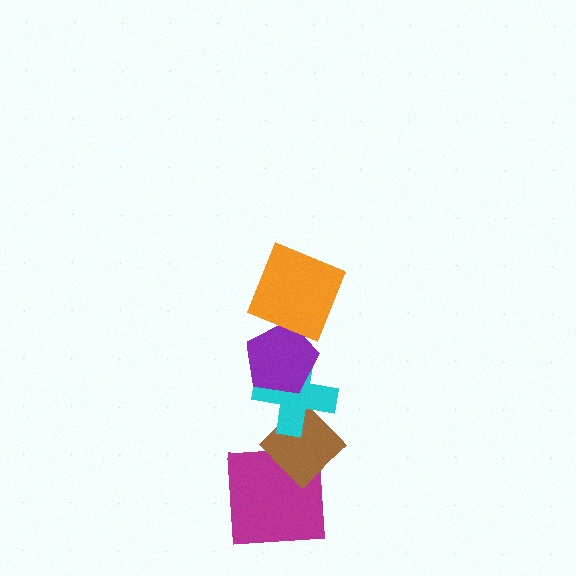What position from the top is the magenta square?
The magenta square is 5th from the top.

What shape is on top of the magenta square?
The brown diamond is on top of the magenta square.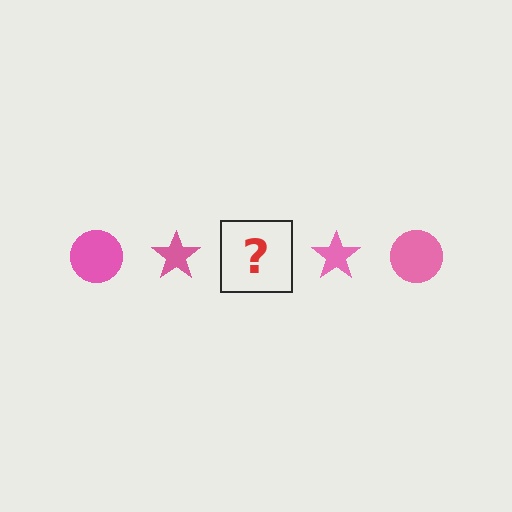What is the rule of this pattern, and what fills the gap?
The rule is that the pattern cycles through circle, star shapes in pink. The gap should be filled with a pink circle.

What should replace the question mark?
The question mark should be replaced with a pink circle.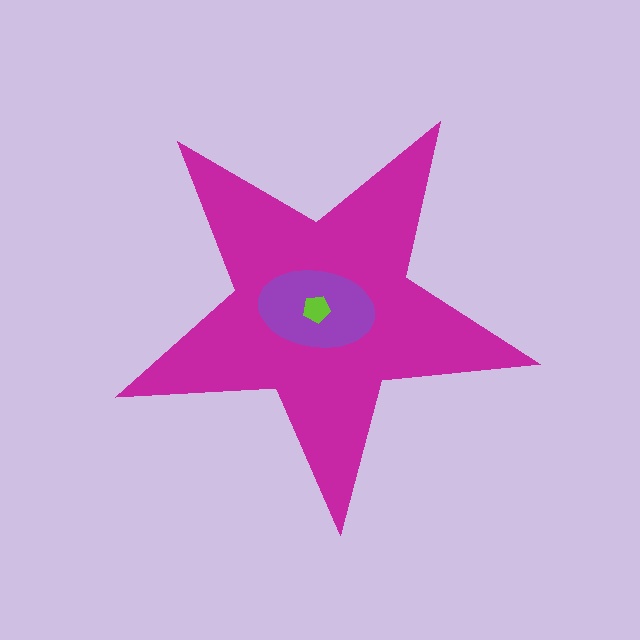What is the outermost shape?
The magenta star.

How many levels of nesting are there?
3.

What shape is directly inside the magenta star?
The purple ellipse.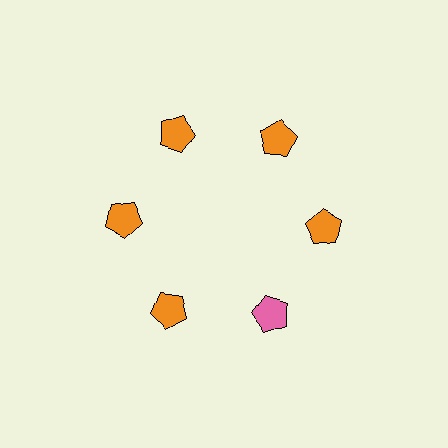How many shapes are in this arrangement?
There are 6 shapes arranged in a ring pattern.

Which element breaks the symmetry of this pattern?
The pink pentagon at roughly the 5 o'clock position breaks the symmetry. All other shapes are orange pentagons.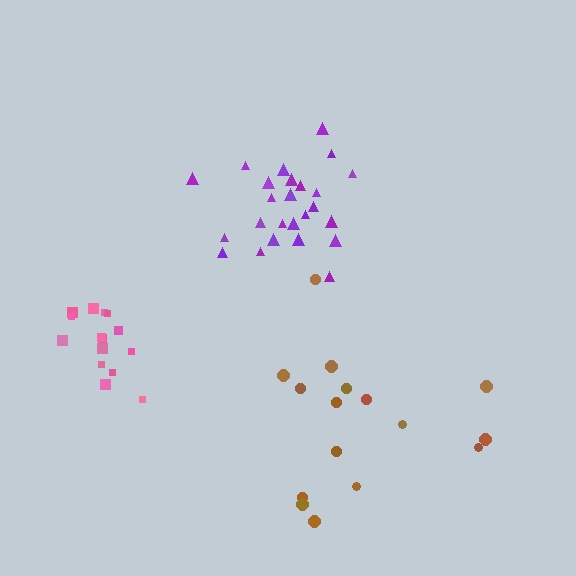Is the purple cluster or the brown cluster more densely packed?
Purple.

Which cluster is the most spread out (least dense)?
Brown.